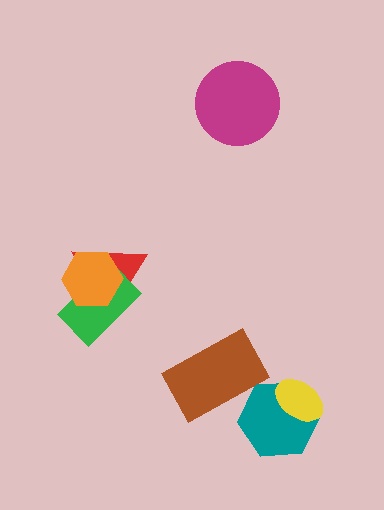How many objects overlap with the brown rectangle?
1 object overlaps with the brown rectangle.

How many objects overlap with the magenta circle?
0 objects overlap with the magenta circle.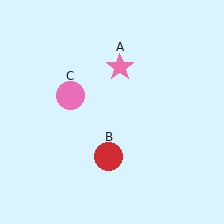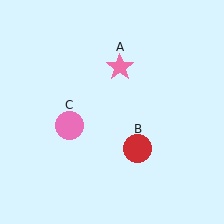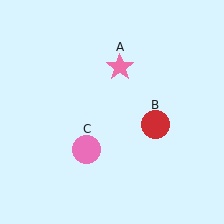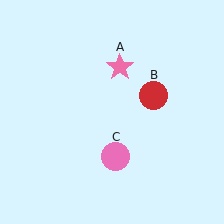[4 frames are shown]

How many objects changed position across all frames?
2 objects changed position: red circle (object B), pink circle (object C).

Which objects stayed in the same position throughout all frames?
Pink star (object A) remained stationary.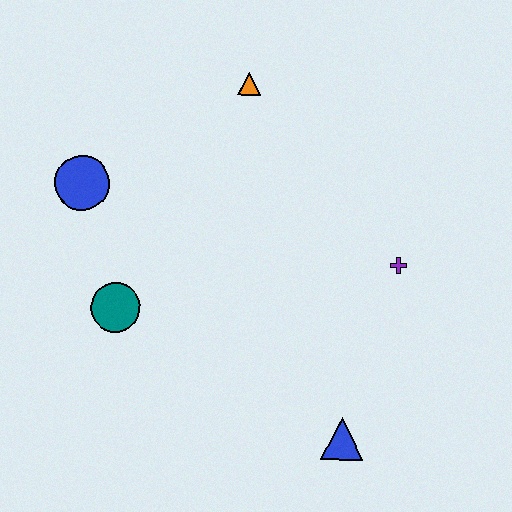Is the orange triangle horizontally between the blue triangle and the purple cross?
No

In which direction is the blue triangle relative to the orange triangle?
The blue triangle is below the orange triangle.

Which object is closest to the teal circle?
The blue circle is closest to the teal circle.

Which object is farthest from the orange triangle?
The blue triangle is farthest from the orange triangle.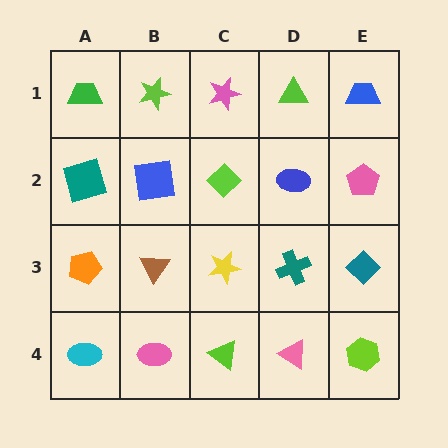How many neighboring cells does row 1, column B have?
3.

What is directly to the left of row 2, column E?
A blue ellipse.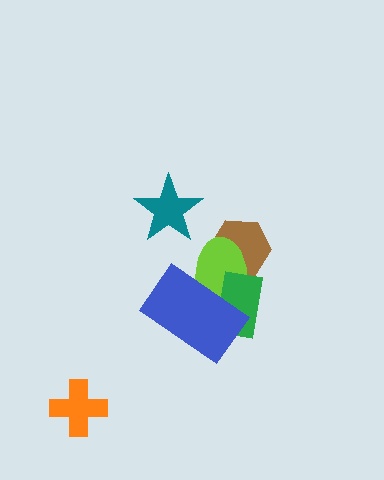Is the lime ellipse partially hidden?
Yes, it is partially covered by another shape.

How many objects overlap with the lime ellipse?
3 objects overlap with the lime ellipse.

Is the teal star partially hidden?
No, no other shape covers it.